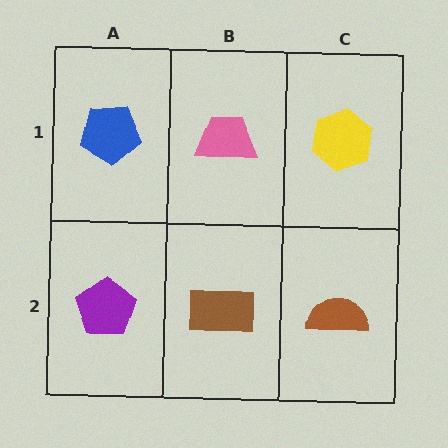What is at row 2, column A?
A purple pentagon.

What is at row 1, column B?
A pink trapezoid.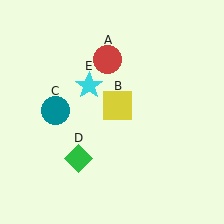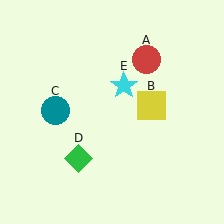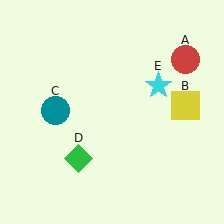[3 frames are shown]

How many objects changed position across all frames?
3 objects changed position: red circle (object A), yellow square (object B), cyan star (object E).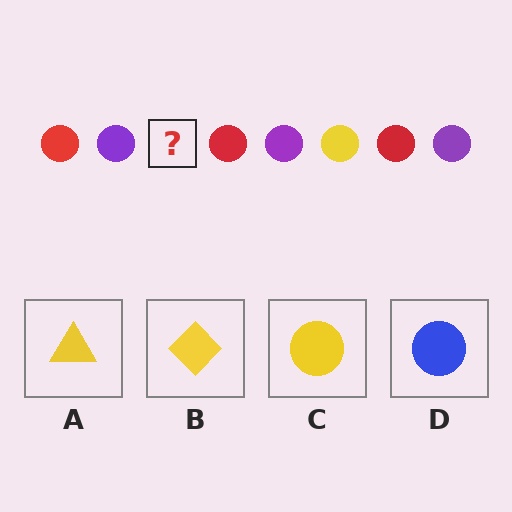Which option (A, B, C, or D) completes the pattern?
C.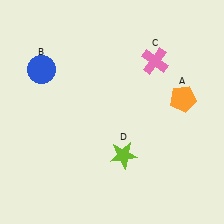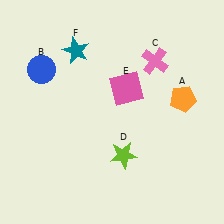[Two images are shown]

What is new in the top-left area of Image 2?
A teal star (F) was added in the top-left area of Image 2.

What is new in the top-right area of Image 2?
A pink square (E) was added in the top-right area of Image 2.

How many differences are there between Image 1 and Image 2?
There are 2 differences between the two images.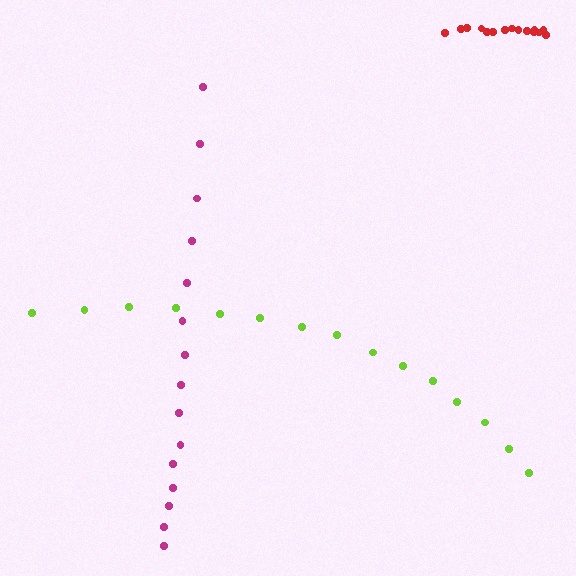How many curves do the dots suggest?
There are 3 distinct paths.